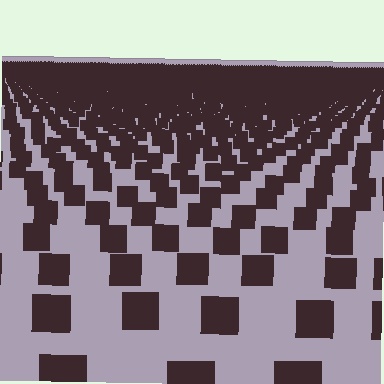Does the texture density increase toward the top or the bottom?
Density increases toward the top.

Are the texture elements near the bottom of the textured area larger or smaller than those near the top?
Larger. Near the bottom, elements are closer to the viewer and appear at a bigger on-screen size.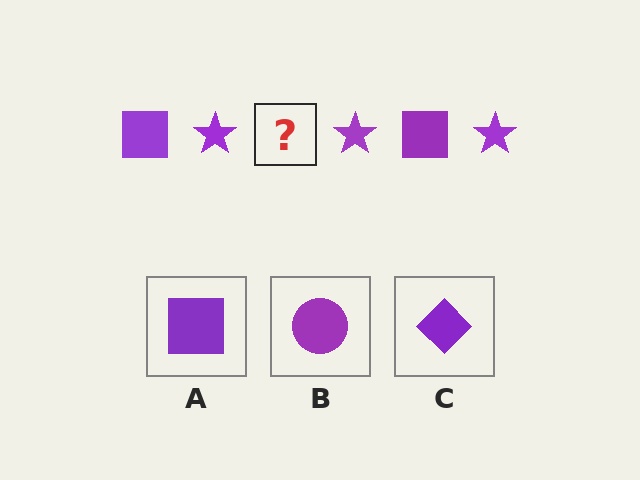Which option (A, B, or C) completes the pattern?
A.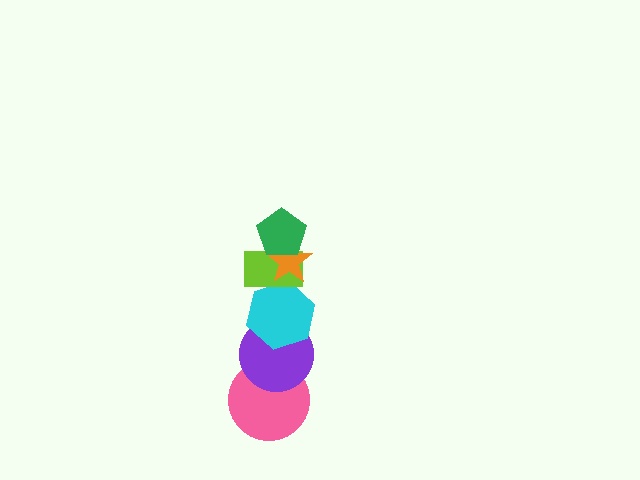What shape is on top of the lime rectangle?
The orange star is on top of the lime rectangle.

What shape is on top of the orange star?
The green pentagon is on top of the orange star.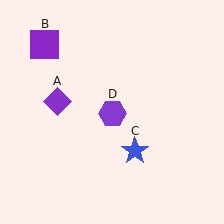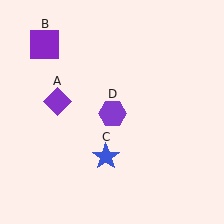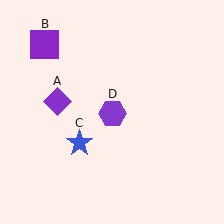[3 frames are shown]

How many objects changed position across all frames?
1 object changed position: blue star (object C).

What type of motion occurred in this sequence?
The blue star (object C) rotated clockwise around the center of the scene.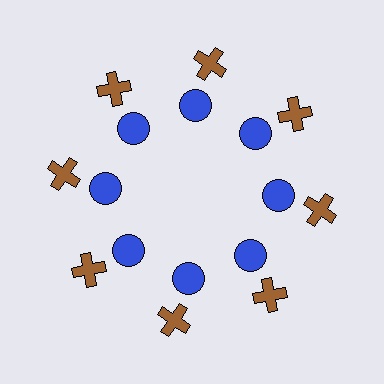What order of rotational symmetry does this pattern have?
This pattern has 8-fold rotational symmetry.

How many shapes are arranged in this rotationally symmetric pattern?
There are 16 shapes, arranged in 8 groups of 2.